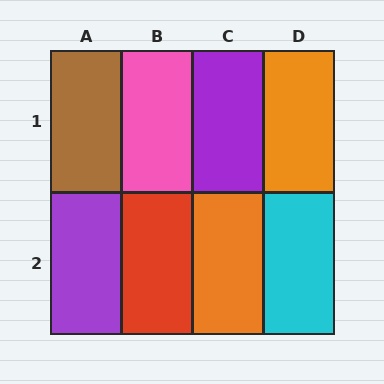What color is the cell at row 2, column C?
Orange.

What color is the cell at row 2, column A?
Purple.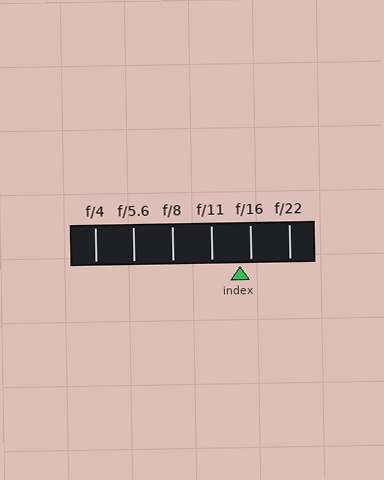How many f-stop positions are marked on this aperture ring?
There are 6 f-stop positions marked.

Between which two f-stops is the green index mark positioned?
The index mark is between f/11 and f/16.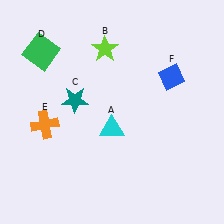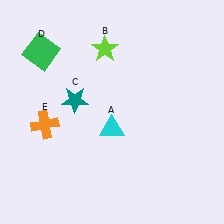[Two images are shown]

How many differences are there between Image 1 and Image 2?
There is 1 difference between the two images.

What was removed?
The blue diamond (F) was removed in Image 2.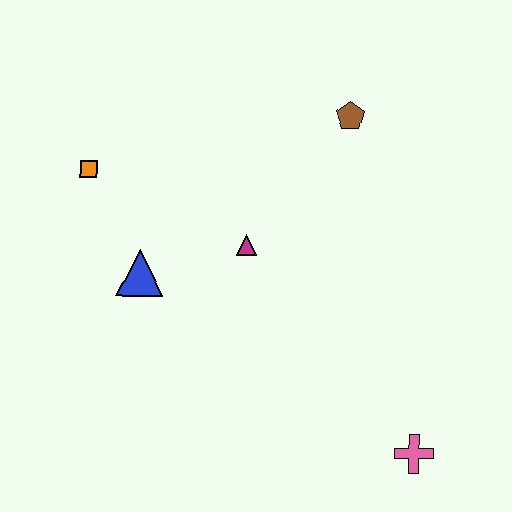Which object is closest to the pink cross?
The magenta triangle is closest to the pink cross.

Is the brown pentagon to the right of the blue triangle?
Yes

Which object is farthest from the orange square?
The pink cross is farthest from the orange square.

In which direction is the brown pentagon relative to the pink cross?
The brown pentagon is above the pink cross.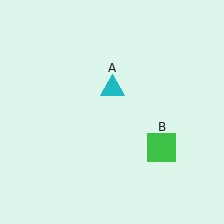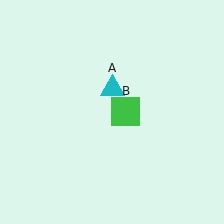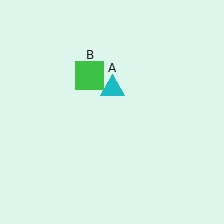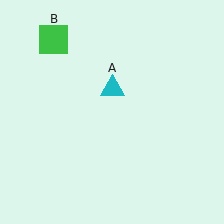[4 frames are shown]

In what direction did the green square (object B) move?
The green square (object B) moved up and to the left.